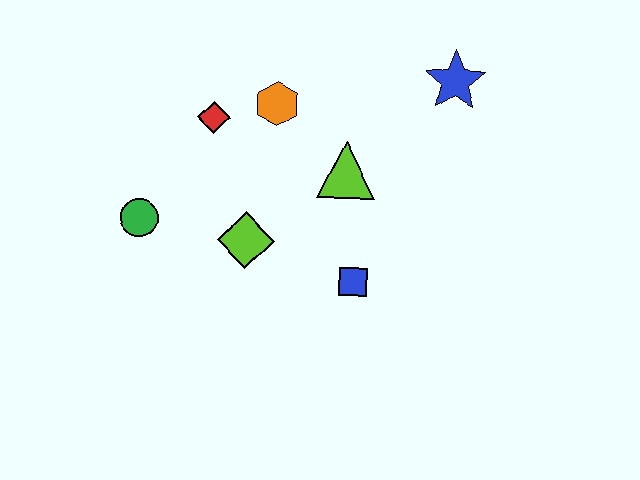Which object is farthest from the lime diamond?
The blue star is farthest from the lime diamond.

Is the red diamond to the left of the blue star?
Yes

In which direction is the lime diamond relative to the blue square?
The lime diamond is to the left of the blue square.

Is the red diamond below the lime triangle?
No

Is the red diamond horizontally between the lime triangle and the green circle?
Yes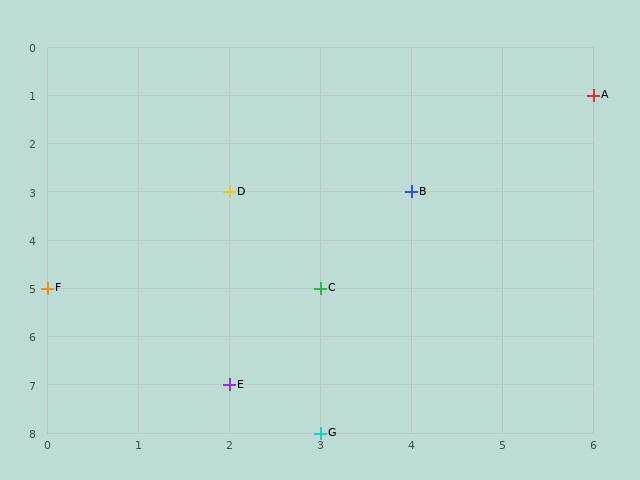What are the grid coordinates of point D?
Point D is at grid coordinates (2, 3).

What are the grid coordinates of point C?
Point C is at grid coordinates (3, 5).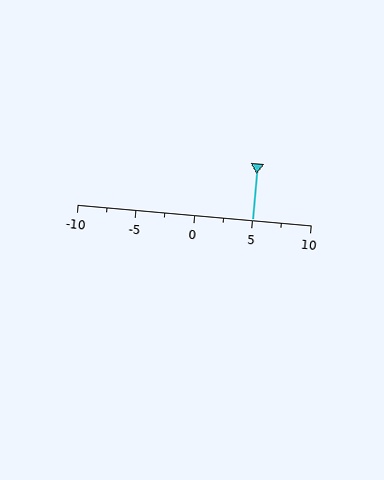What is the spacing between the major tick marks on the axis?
The major ticks are spaced 5 apart.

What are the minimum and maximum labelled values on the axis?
The axis runs from -10 to 10.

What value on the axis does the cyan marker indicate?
The marker indicates approximately 5.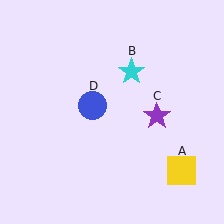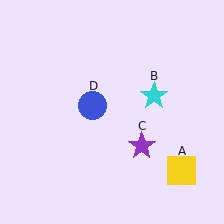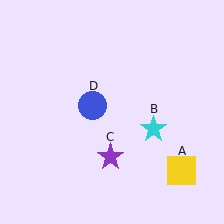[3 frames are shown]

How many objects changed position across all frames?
2 objects changed position: cyan star (object B), purple star (object C).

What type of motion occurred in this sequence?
The cyan star (object B), purple star (object C) rotated clockwise around the center of the scene.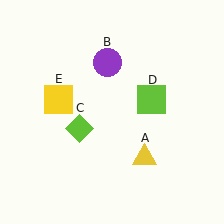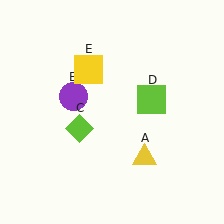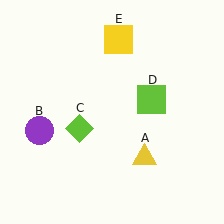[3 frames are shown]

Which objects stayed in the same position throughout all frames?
Yellow triangle (object A) and lime diamond (object C) and lime square (object D) remained stationary.